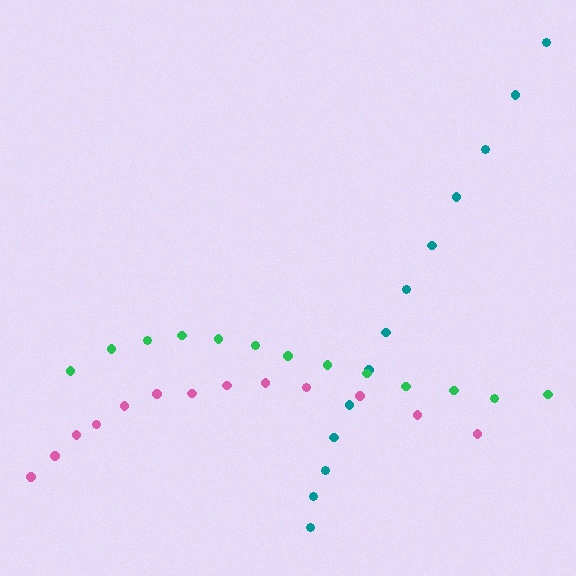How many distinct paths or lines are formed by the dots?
There are 3 distinct paths.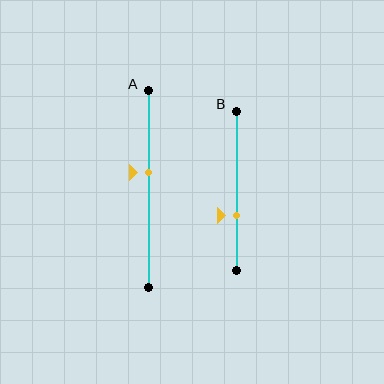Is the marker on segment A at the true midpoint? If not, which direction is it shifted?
No, the marker on segment A is shifted upward by about 8% of the segment length.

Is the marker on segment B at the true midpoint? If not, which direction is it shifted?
No, the marker on segment B is shifted downward by about 16% of the segment length.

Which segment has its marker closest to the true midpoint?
Segment A has its marker closest to the true midpoint.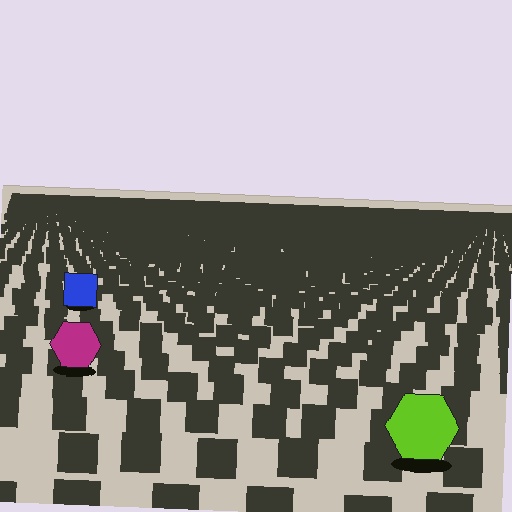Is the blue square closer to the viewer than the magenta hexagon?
No. The magenta hexagon is closer — you can tell from the texture gradient: the ground texture is coarser near it.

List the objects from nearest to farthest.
From nearest to farthest: the lime hexagon, the magenta hexagon, the blue square.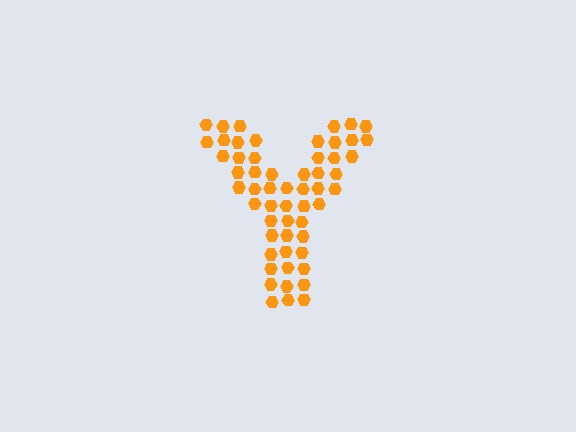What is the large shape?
The large shape is the letter Y.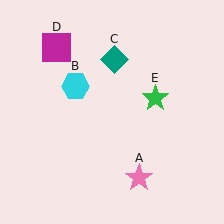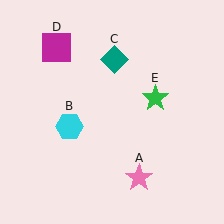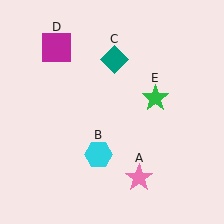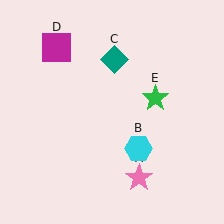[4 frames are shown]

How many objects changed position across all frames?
1 object changed position: cyan hexagon (object B).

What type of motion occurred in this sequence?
The cyan hexagon (object B) rotated counterclockwise around the center of the scene.